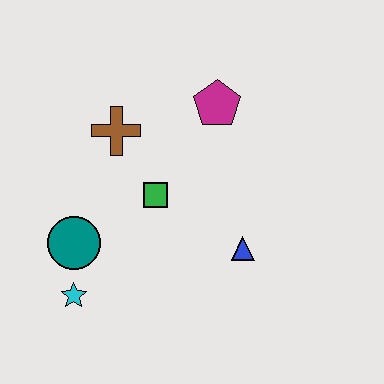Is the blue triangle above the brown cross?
No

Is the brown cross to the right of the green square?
No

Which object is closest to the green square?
The brown cross is closest to the green square.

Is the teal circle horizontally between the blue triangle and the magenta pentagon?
No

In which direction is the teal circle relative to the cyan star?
The teal circle is above the cyan star.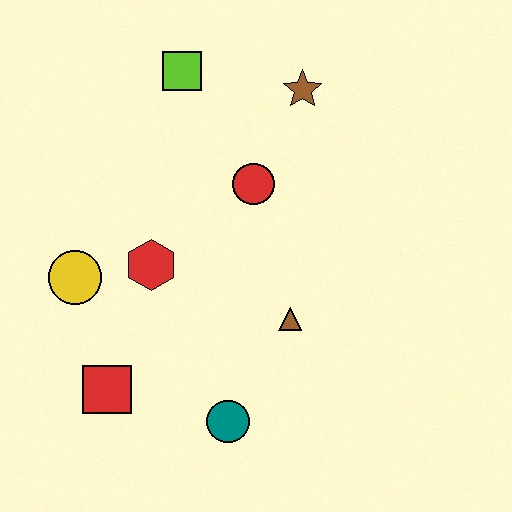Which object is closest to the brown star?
The red circle is closest to the brown star.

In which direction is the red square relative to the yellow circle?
The red square is below the yellow circle.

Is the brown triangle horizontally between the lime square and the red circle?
No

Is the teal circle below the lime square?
Yes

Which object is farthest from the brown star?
The red square is farthest from the brown star.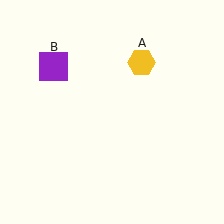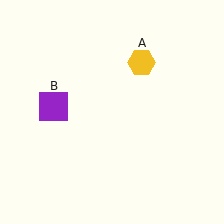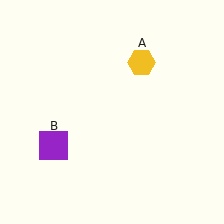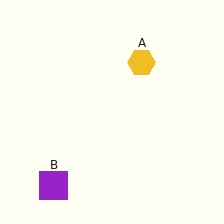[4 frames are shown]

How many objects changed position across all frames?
1 object changed position: purple square (object B).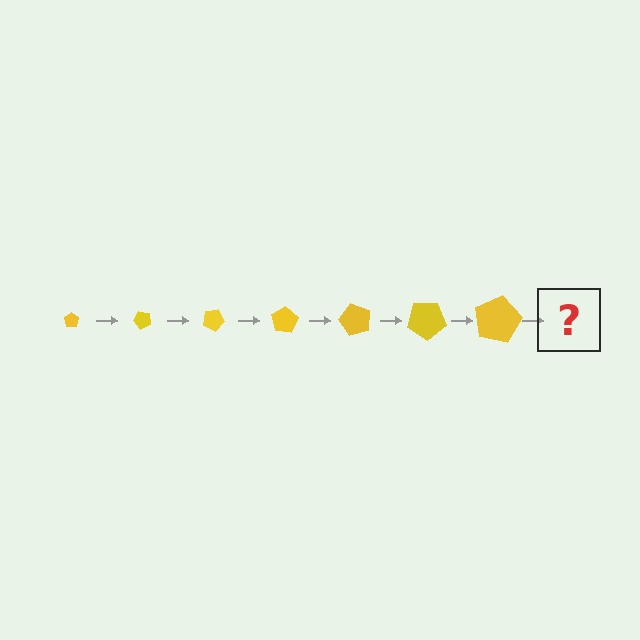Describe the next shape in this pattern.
It should be a pentagon, larger than the previous one and rotated 350 degrees from the start.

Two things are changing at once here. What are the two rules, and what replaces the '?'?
The two rules are that the pentagon grows larger each step and it rotates 50 degrees each step. The '?' should be a pentagon, larger than the previous one and rotated 350 degrees from the start.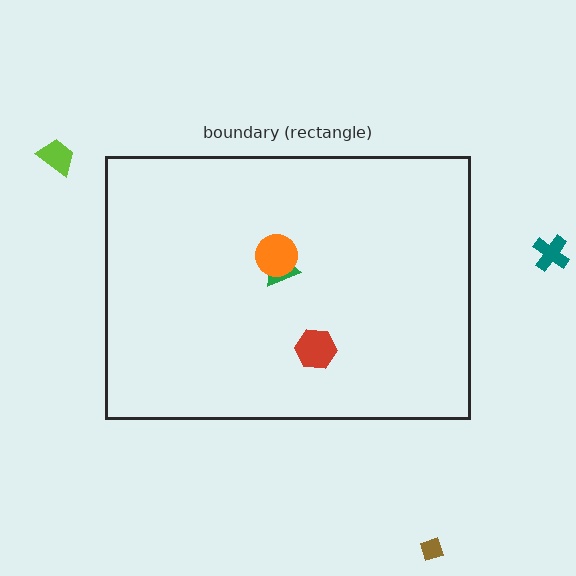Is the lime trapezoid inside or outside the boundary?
Outside.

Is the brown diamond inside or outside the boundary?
Outside.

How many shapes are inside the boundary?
3 inside, 3 outside.